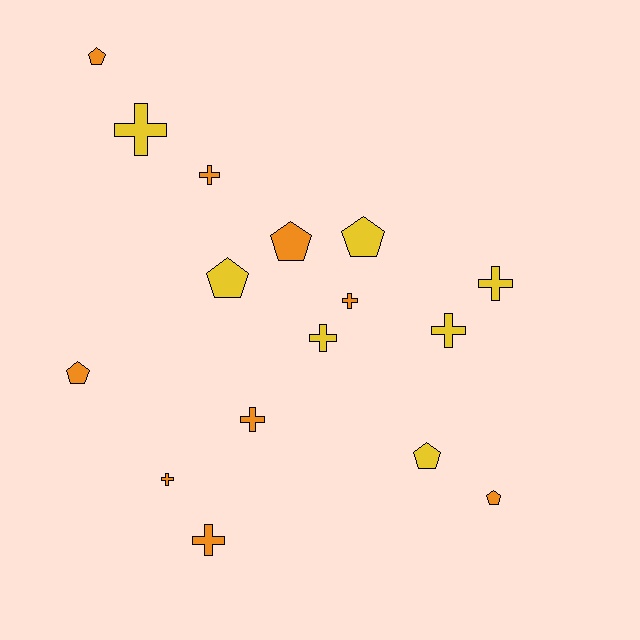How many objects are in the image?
There are 16 objects.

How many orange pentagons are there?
There are 4 orange pentagons.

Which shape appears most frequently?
Cross, with 9 objects.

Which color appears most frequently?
Orange, with 9 objects.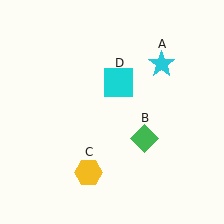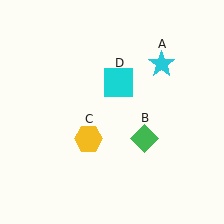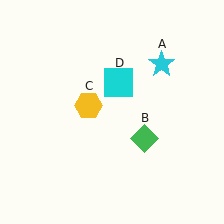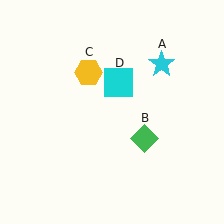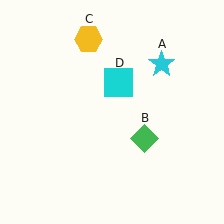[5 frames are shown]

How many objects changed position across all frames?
1 object changed position: yellow hexagon (object C).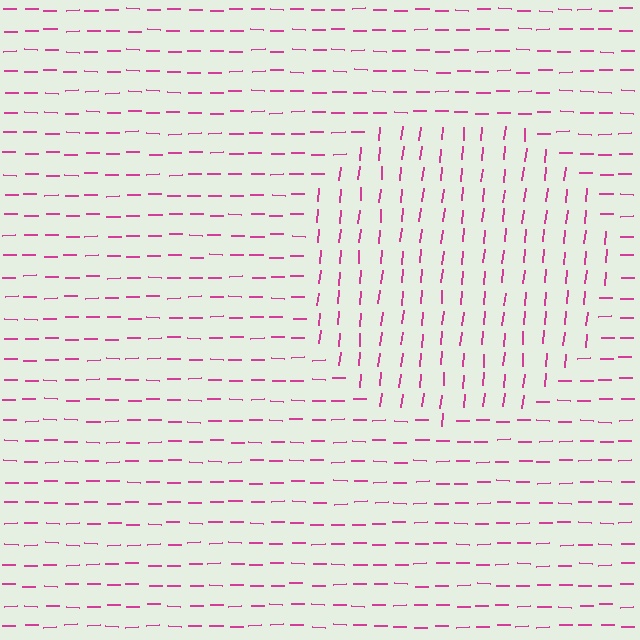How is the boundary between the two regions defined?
The boundary is defined purely by a change in line orientation (approximately 84 degrees difference). All lines are the same color and thickness.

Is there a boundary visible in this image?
Yes, there is a texture boundary formed by a change in line orientation.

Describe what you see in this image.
The image is filled with small magenta line segments. A circle region in the image has lines oriented differently from the surrounding lines, creating a visible texture boundary.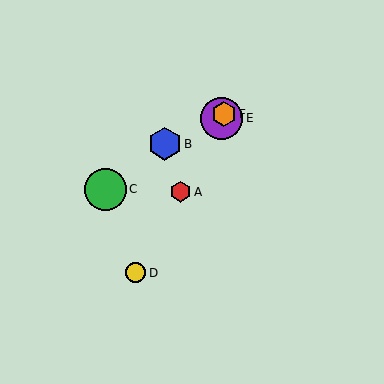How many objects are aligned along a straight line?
4 objects (A, D, E, F) are aligned along a straight line.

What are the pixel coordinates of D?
Object D is at (135, 273).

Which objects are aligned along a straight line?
Objects A, D, E, F are aligned along a straight line.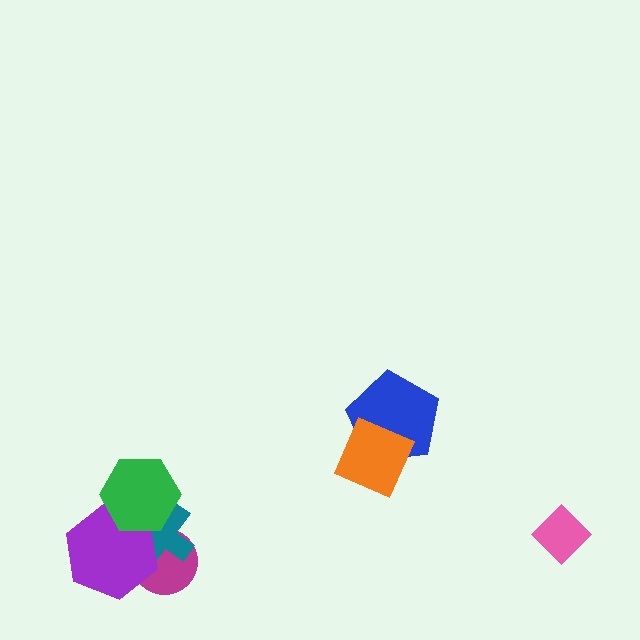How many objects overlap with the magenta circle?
2 objects overlap with the magenta circle.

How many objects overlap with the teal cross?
3 objects overlap with the teal cross.